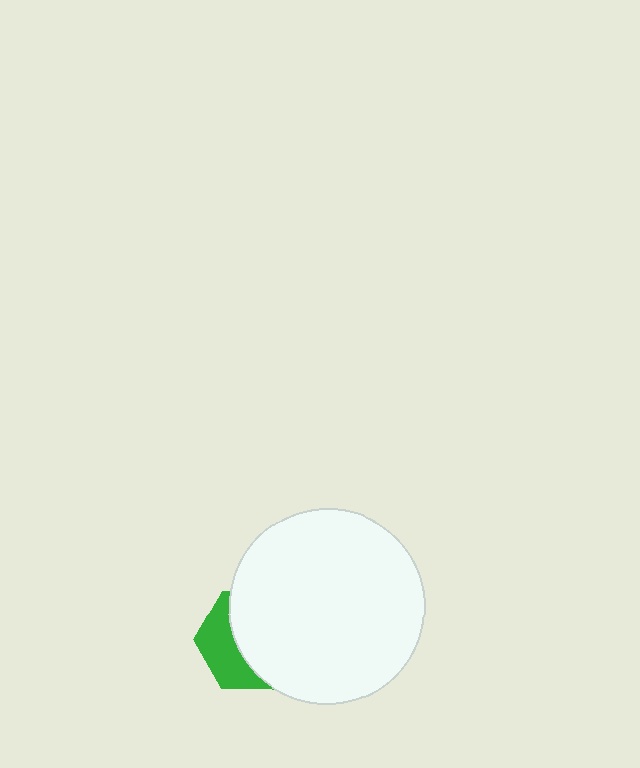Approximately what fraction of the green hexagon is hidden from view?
Roughly 62% of the green hexagon is hidden behind the white circle.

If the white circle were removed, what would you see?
You would see the complete green hexagon.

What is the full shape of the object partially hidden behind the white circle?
The partially hidden object is a green hexagon.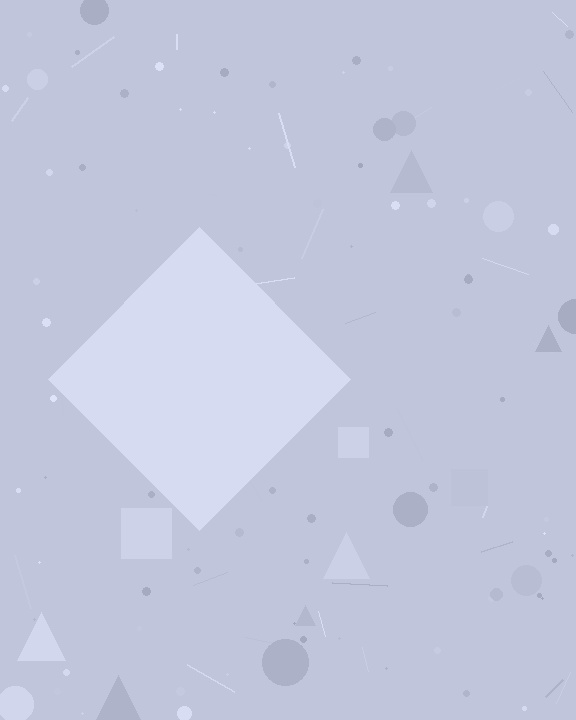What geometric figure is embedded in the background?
A diamond is embedded in the background.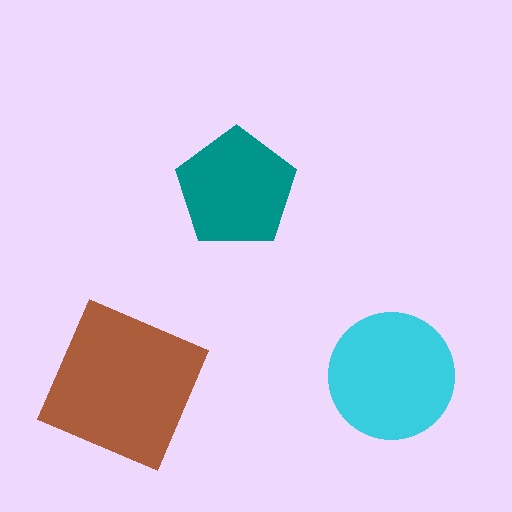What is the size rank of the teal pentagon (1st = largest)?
3rd.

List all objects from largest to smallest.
The brown square, the cyan circle, the teal pentagon.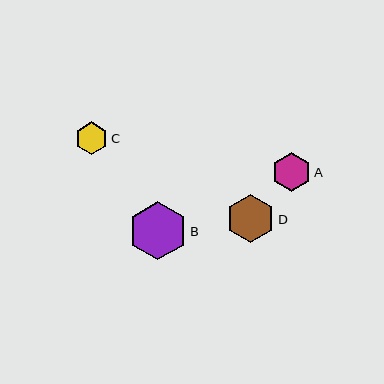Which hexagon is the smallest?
Hexagon C is the smallest with a size of approximately 33 pixels.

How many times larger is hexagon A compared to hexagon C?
Hexagon A is approximately 1.2 times the size of hexagon C.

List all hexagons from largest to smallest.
From largest to smallest: B, D, A, C.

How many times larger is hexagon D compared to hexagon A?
Hexagon D is approximately 1.2 times the size of hexagon A.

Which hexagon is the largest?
Hexagon B is the largest with a size of approximately 58 pixels.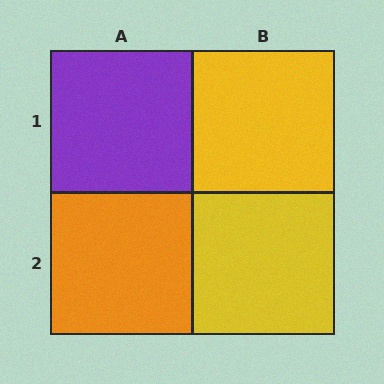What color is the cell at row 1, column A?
Purple.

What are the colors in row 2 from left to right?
Orange, yellow.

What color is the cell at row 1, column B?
Yellow.